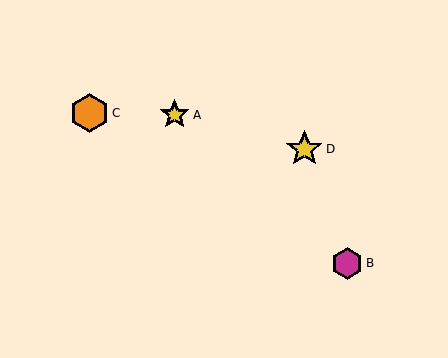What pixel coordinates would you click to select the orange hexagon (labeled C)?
Click at (89, 113) to select the orange hexagon C.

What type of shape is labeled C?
Shape C is an orange hexagon.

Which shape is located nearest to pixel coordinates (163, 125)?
The yellow star (labeled A) at (175, 115) is nearest to that location.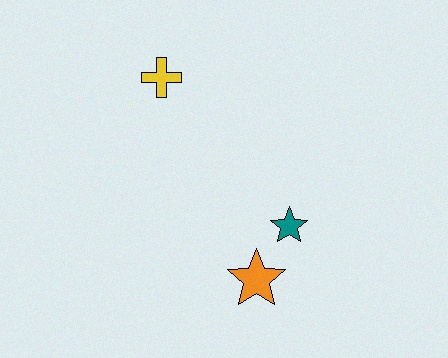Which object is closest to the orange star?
The teal star is closest to the orange star.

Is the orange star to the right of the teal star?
No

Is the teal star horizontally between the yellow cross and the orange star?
No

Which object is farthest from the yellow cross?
The orange star is farthest from the yellow cross.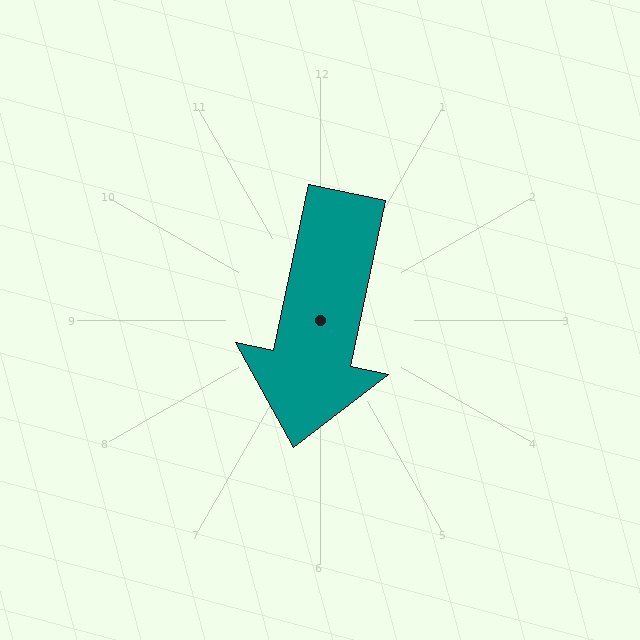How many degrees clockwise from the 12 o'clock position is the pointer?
Approximately 192 degrees.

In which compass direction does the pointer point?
South.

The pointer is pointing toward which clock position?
Roughly 6 o'clock.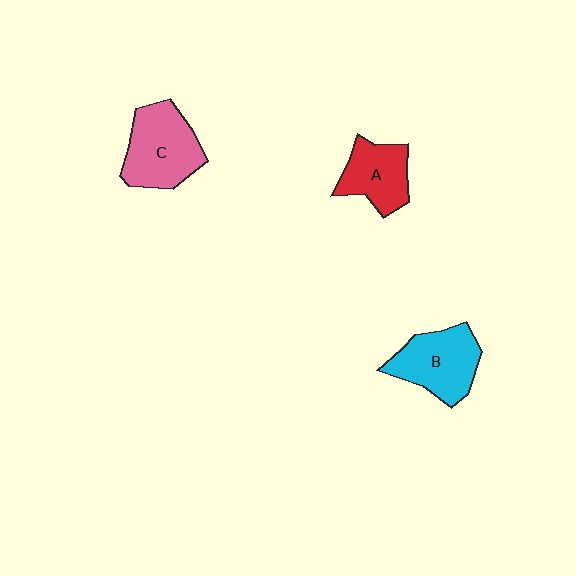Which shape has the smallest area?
Shape A (red).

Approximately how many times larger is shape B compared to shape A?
Approximately 1.3 times.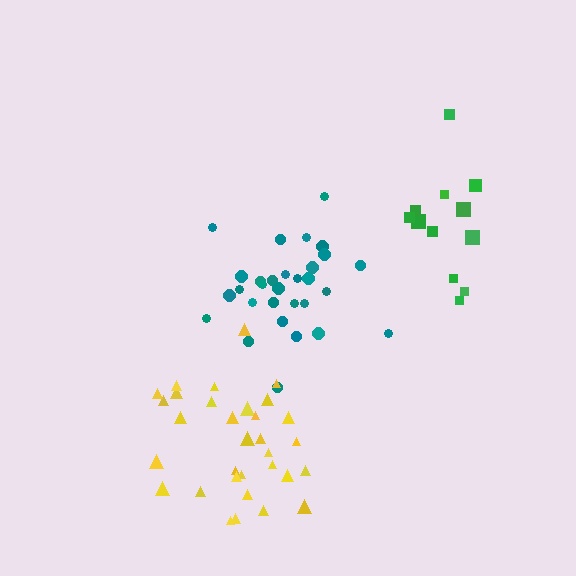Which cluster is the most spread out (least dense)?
Green.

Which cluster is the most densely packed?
Teal.